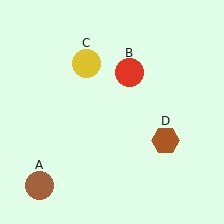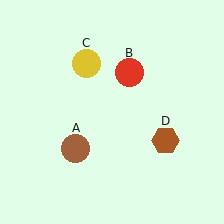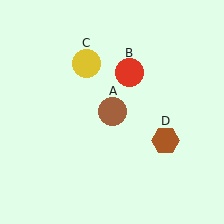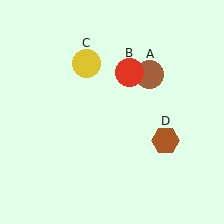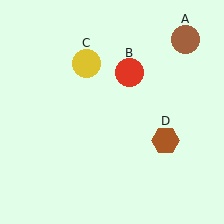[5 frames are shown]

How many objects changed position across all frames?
1 object changed position: brown circle (object A).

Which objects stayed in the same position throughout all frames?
Red circle (object B) and yellow circle (object C) and brown hexagon (object D) remained stationary.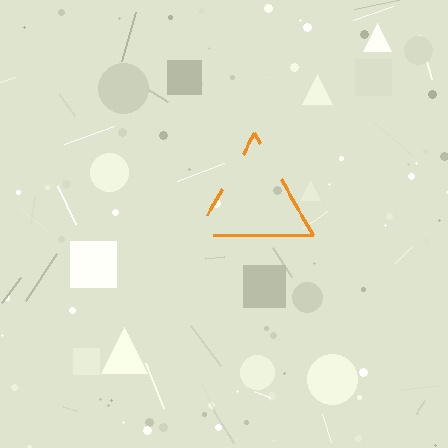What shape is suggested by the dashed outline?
The dashed outline suggests a triangle.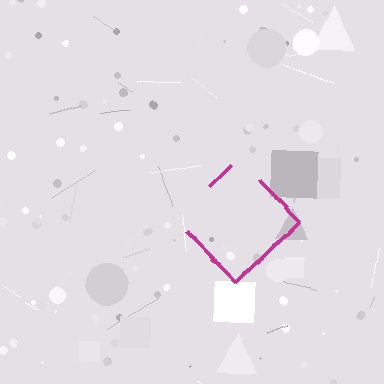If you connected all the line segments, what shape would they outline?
They would outline a diamond.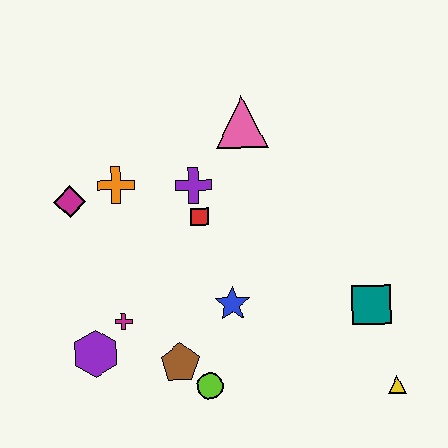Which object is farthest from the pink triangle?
The yellow triangle is farthest from the pink triangle.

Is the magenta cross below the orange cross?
Yes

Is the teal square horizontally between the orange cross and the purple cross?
No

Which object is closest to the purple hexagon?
The magenta cross is closest to the purple hexagon.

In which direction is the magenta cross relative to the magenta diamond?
The magenta cross is below the magenta diamond.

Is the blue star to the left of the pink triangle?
Yes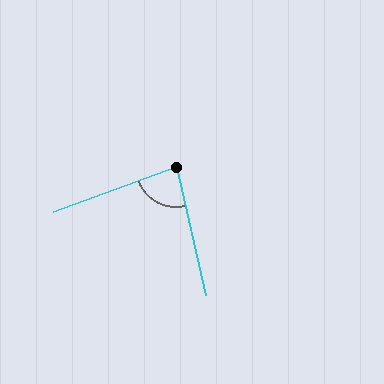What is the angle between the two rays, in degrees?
Approximately 83 degrees.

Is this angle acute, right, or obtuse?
It is acute.